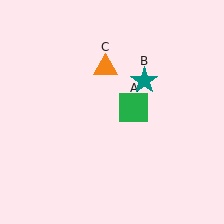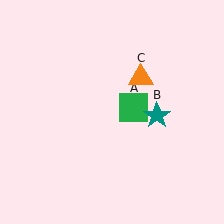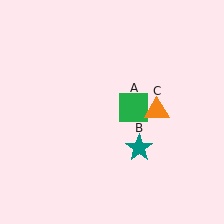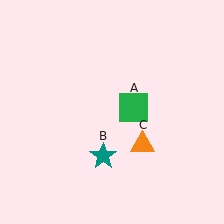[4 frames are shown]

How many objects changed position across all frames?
2 objects changed position: teal star (object B), orange triangle (object C).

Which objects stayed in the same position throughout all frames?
Green square (object A) remained stationary.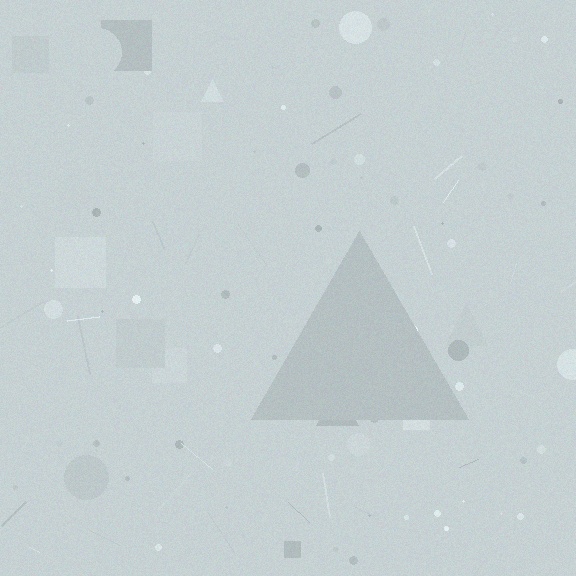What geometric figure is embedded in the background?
A triangle is embedded in the background.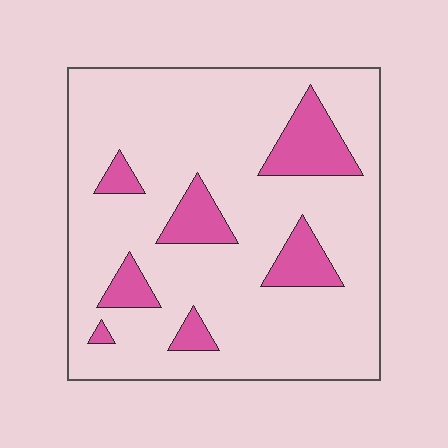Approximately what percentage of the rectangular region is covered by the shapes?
Approximately 15%.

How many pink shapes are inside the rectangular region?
7.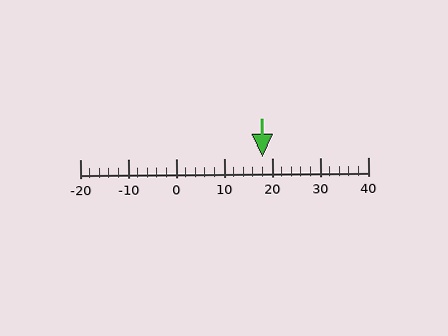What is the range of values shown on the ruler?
The ruler shows values from -20 to 40.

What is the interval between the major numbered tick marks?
The major tick marks are spaced 10 units apart.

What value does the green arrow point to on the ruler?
The green arrow points to approximately 18.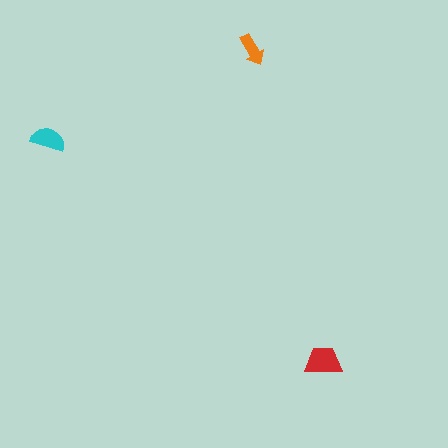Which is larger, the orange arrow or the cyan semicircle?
The cyan semicircle.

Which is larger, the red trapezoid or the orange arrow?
The red trapezoid.